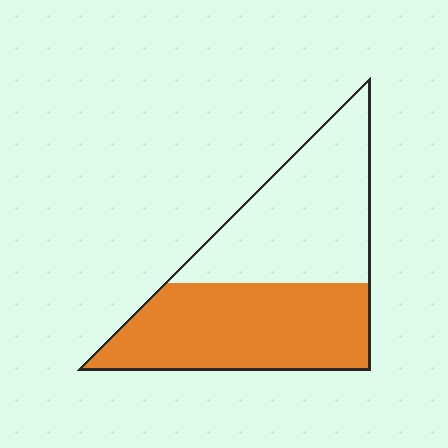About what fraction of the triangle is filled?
About one half (1/2).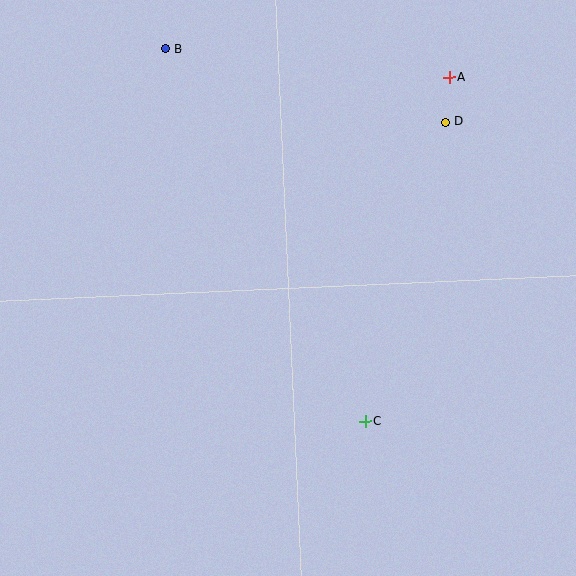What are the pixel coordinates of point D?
Point D is at (446, 122).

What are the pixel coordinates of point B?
Point B is at (166, 49).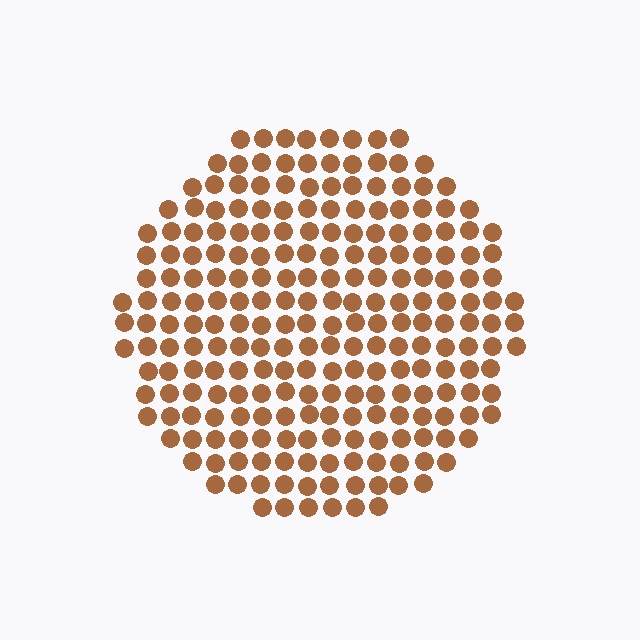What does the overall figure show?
The overall figure shows a circle.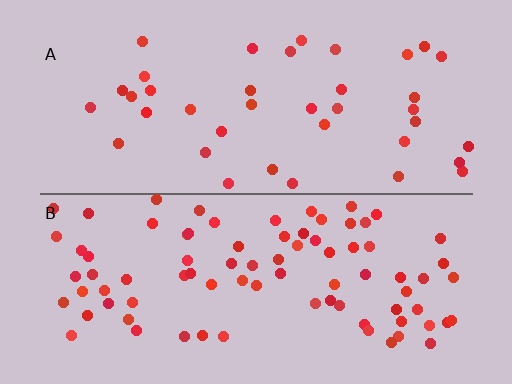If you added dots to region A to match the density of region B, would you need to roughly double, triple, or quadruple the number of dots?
Approximately double.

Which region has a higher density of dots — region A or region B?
B (the bottom).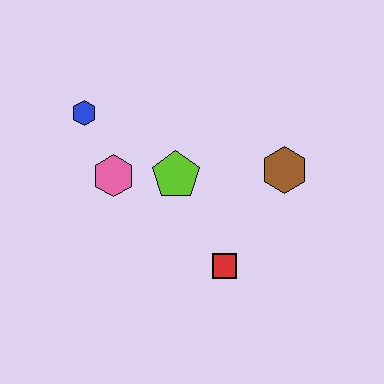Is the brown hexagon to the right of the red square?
Yes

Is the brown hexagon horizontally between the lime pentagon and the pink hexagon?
No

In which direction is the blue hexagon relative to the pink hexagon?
The blue hexagon is above the pink hexagon.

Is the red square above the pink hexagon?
No